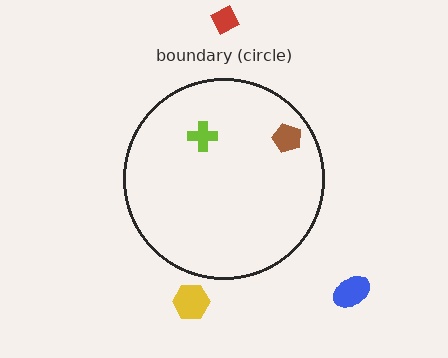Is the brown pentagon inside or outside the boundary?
Inside.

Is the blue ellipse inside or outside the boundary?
Outside.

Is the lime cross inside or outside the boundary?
Inside.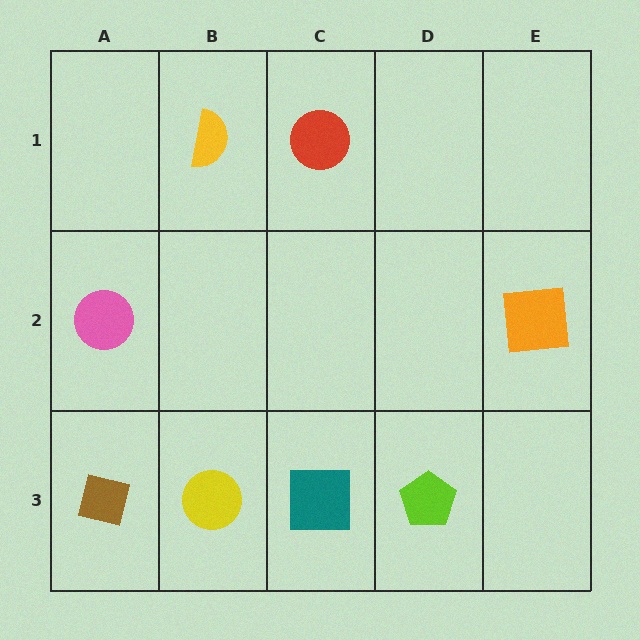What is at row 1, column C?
A red circle.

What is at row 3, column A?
A brown square.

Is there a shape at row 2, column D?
No, that cell is empty.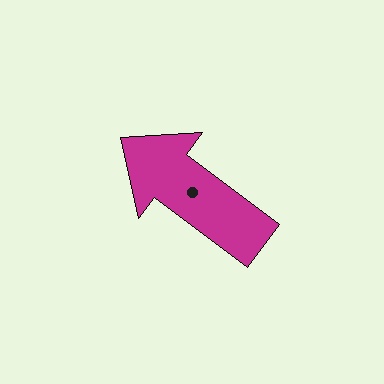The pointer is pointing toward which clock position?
Roughly 10 o'clock.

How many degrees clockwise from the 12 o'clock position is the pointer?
Approximately 307 degrees.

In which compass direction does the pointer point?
Northwest.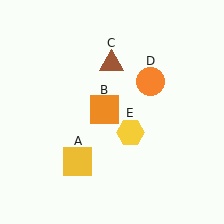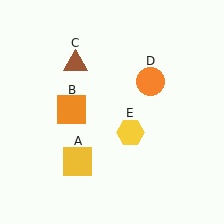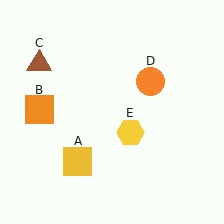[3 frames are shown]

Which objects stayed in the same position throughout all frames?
Yellow square (object A) and orange circle (object D) and yellow hexagon (object E) remained stationary.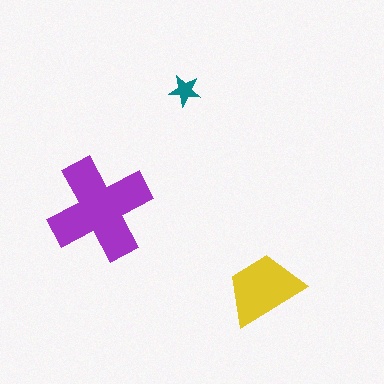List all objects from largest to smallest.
The purple cross, the yellow trapezoid, the teal star.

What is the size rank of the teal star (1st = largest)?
3rd.